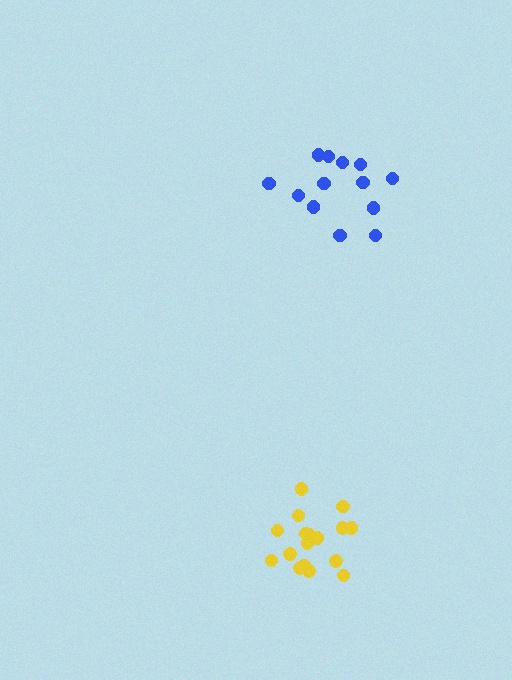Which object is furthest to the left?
The yellow cluster is leftmost.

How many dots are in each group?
Group 1: 17 dots, Group 2: 13 dots (30 total).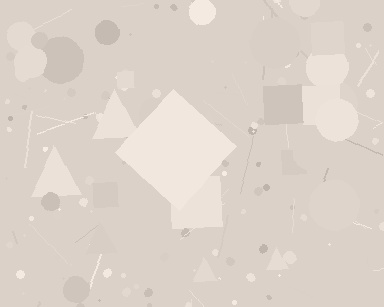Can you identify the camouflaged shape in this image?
The camouflaged shape is a diamond.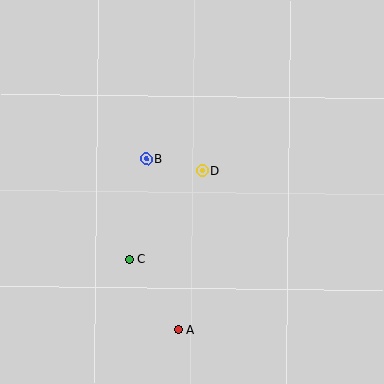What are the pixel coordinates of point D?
Point D is at (202, 171).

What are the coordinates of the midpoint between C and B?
The midpoint between C and B is at (138, 209).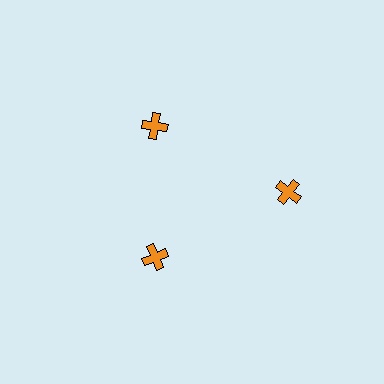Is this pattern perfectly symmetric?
No. The 3 orange crosses are arranged in a ring, but one element near the 3 o'clock position is pushed outward from the center, breaking the 3-fold rotational symmetry.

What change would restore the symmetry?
The symmetry would be restored by moving it inward, back onto the ring so that all 3 crosses sit at equal angles and equal distance from the center.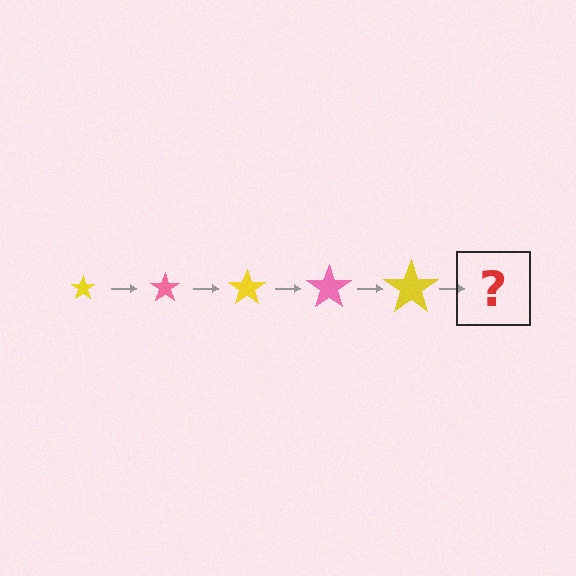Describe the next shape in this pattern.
It should be a pink star, larger than the previous one.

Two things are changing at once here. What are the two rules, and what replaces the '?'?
The two rules are that the star grows larger each step and the color cycles through yellow and pink. The '?' should be a pink star, larger than the previous one.